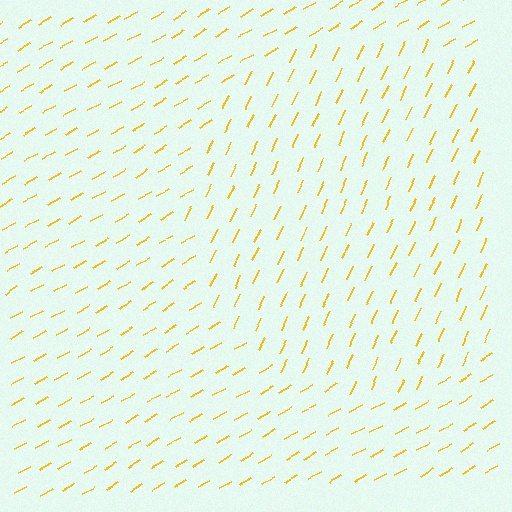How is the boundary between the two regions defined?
The boundary is defined purely by a change in line orientation (approximately 36 degrees difference). All lines are the same color and thickness.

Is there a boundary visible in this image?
Yes, there is a texture boundary formed by a change in line orientation.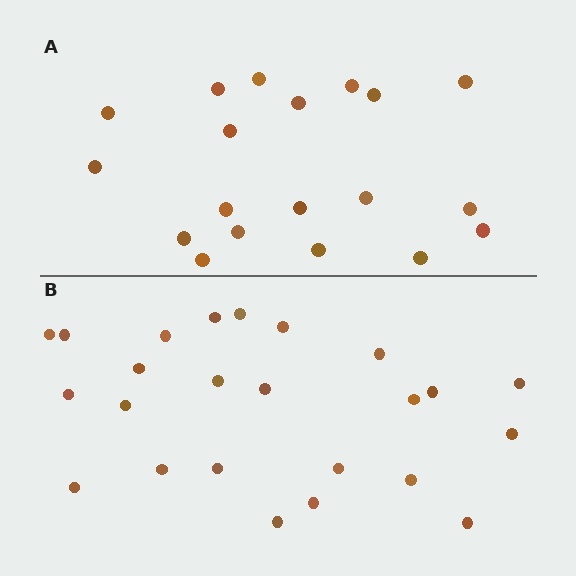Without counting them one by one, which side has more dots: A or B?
Region B (the bottom region) has more dots.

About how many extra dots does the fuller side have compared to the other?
Region B has about 5 more dots than region A.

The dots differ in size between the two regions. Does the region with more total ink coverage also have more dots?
No. Region A has more total ink coverage because its dots are larger, but region B actually contains more individual dots. Total area can be misleading — the number of items is what matters here.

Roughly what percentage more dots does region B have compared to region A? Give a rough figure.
About 25% more.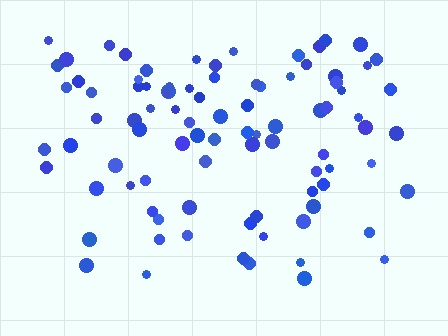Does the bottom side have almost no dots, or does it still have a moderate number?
Still a moderate number, just noticeably fewer than the top.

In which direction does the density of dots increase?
From bottom to top, with the top side densest.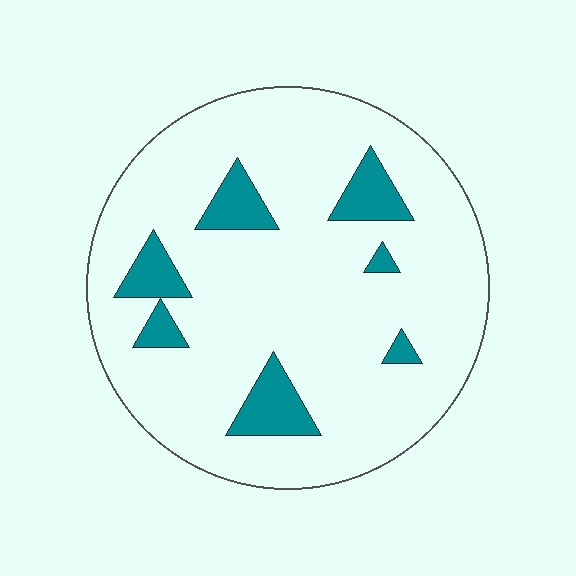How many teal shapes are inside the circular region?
7.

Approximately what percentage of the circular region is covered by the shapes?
Approximately 15%.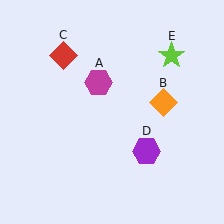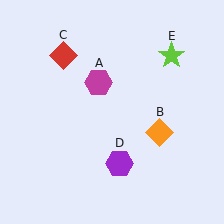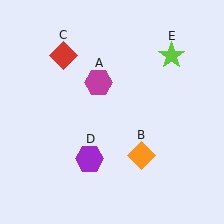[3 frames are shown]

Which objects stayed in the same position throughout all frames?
Magenta hexagon (object A) and red diamond (object C) and lime star (object E) remained stationary.